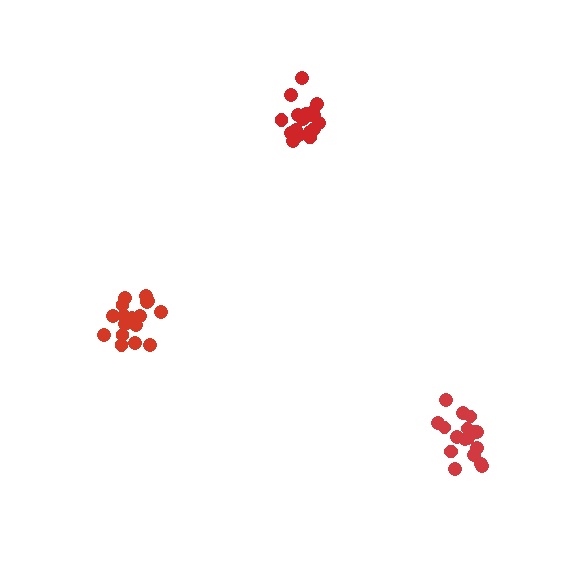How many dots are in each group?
Group 1: 19 dots, Group 2: 18 dots, Group 3: 17 dots (54 total).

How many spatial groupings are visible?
There are 3 spatial groupings.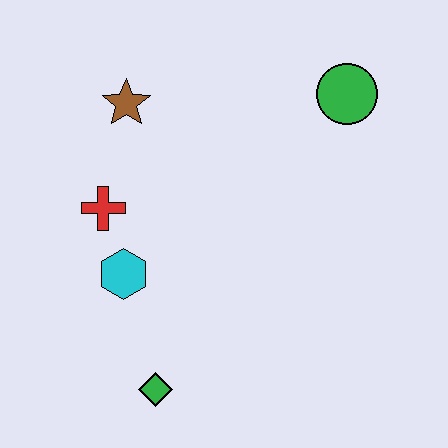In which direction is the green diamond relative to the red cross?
The green diamond is below the red cross.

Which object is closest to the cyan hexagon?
The red cross is closest to the cyan hexagon.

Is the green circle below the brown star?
No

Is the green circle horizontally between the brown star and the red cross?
No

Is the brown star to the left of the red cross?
No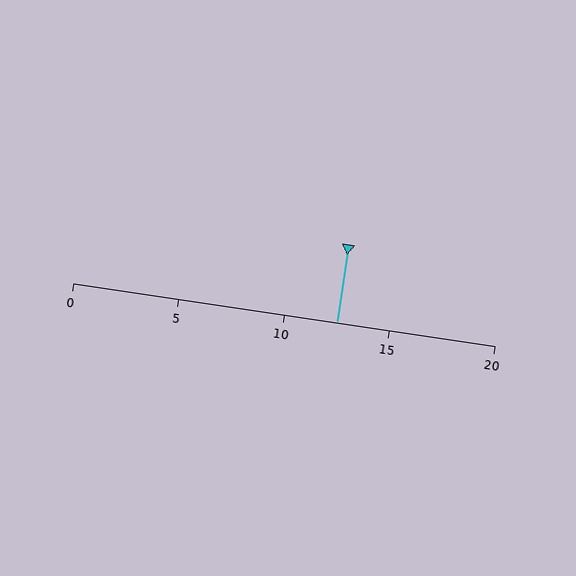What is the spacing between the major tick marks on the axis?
The major ticks are spaced 5 apart.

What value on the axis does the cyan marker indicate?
The marker indicates approximately 12.5.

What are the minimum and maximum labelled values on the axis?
The axis runs from 0 to 20.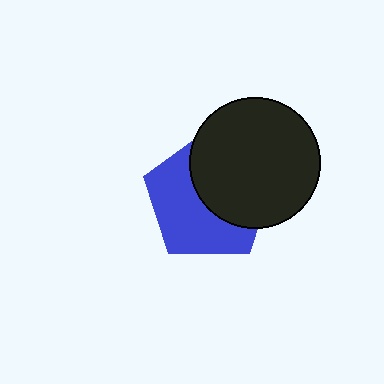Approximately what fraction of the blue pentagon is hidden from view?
Roughly 48% of the blue pentagon is hidden behind the black circle.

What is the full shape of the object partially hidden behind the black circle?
The partially hidden object is a blue pentagon.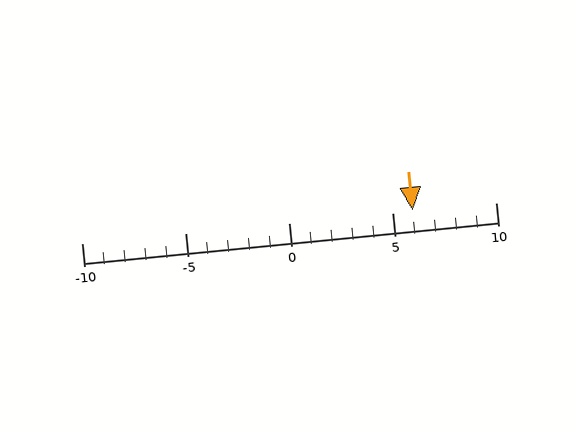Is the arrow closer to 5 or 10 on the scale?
The arrow is closer to 5.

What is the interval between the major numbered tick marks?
The major tick marks are spaced 5 units apart.